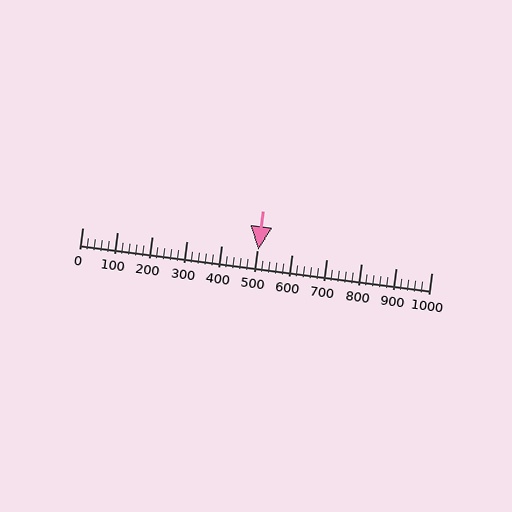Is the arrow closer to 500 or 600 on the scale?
The arrow is closer to 500.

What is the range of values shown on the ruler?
The ruler shows values from 0 to 1000.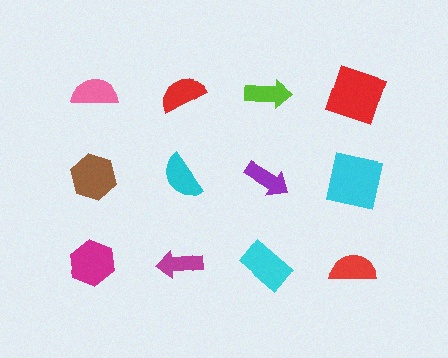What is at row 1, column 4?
A red square.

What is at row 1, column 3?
A lime arrow.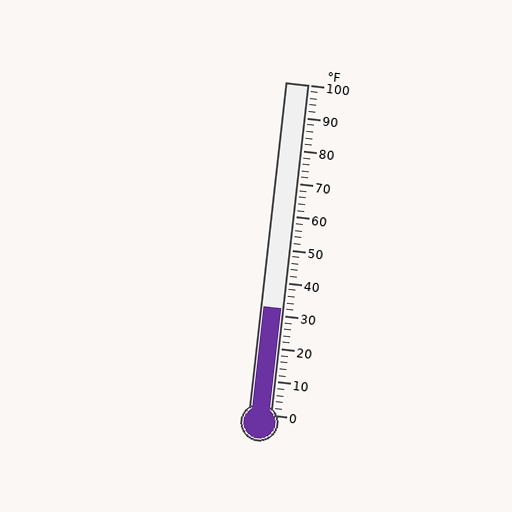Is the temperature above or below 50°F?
The temperature is below 50°F.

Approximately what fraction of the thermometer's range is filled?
The thermometer is filled to approximately 30% of its range.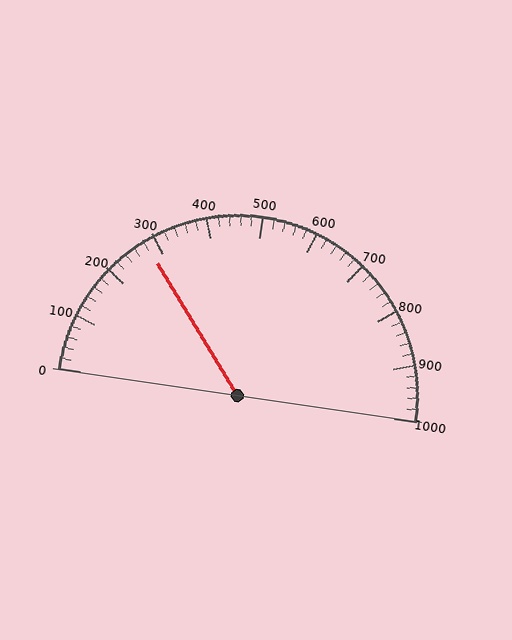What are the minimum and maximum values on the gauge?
The gauge ranges from 0 to 1000.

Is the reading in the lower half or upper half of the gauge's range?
The reading is in the lower half of the range (0 to 1000).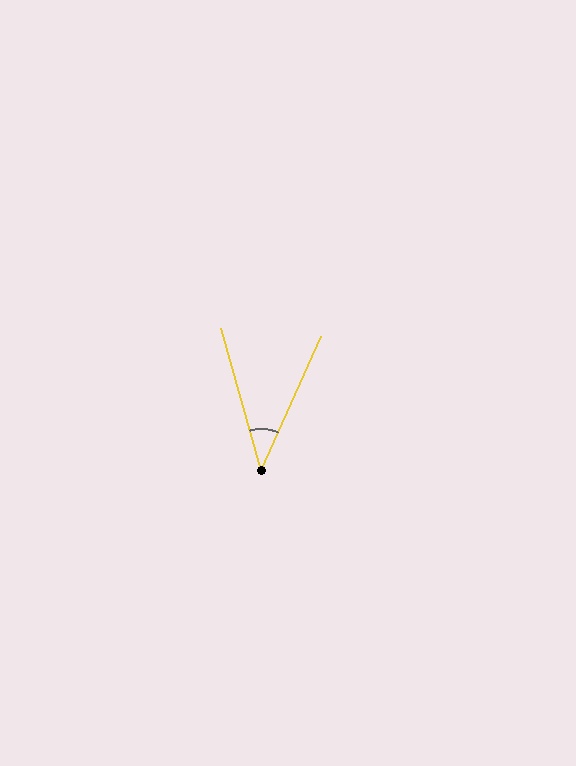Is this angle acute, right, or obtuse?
It is acute.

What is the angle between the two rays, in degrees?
Approximately 40 degrees.